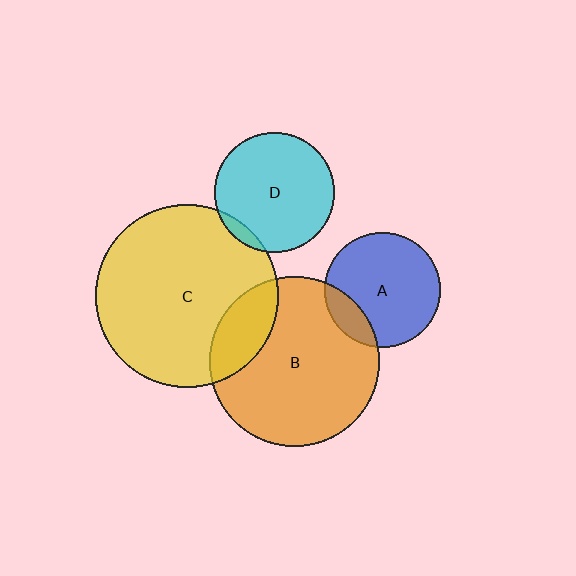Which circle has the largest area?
Circle C (yellow).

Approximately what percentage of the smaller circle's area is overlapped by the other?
Approximately 15%.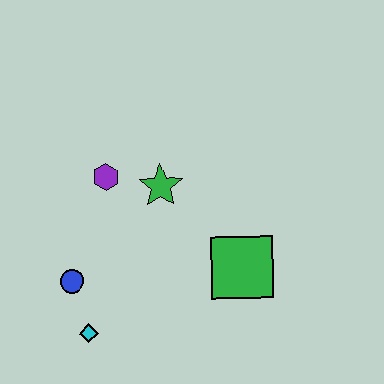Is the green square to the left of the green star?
No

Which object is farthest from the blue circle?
The green square is farthest from the blue circle.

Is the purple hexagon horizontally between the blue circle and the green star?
Yes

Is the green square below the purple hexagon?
Yes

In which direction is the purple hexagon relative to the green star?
The purple hexagon is to the left of the green star.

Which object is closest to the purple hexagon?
The green star is closest to the purple hexagon.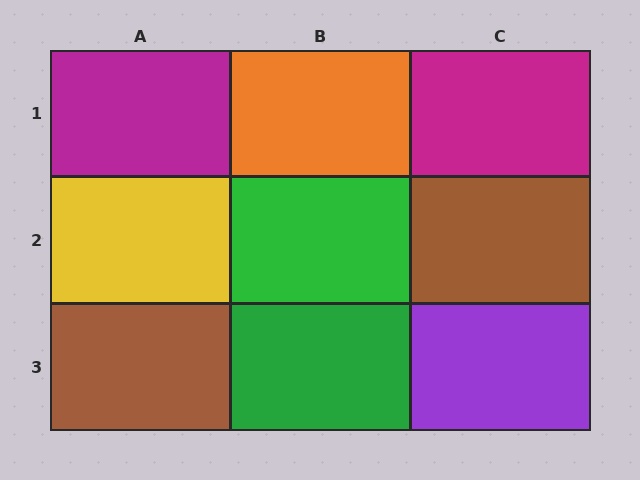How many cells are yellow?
1 cell is yellow.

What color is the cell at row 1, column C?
Magenta.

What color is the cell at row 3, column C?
Purple.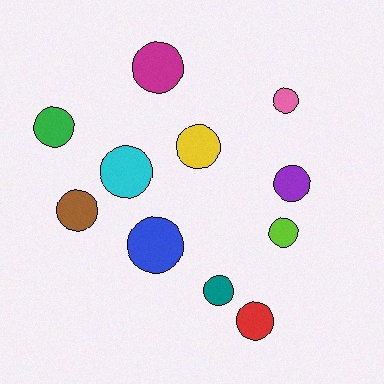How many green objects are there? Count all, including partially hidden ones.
There is 1 green object.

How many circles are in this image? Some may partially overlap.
There are 11 circles.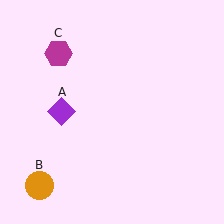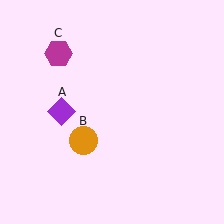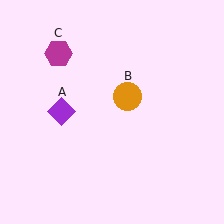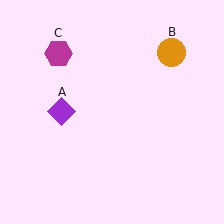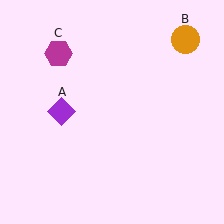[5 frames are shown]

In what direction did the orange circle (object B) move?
The orange circle (object B) moved up and to the right.